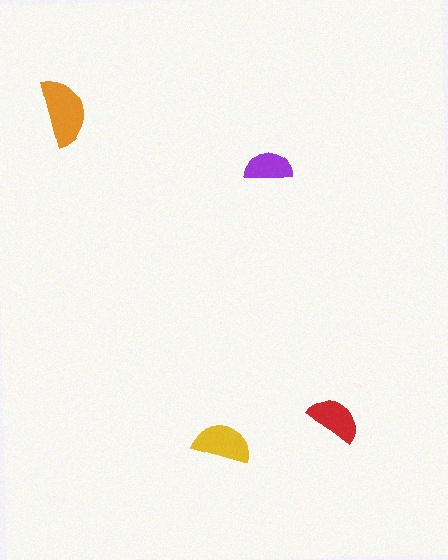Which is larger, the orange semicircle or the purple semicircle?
The orange one.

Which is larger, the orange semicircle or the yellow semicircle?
The orange one.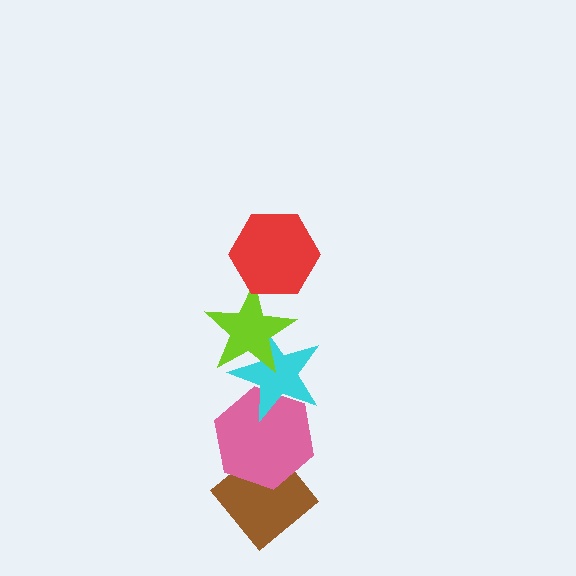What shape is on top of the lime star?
The red hexagon is on top of the lime star.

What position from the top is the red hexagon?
The red hexagon is 1st from the top.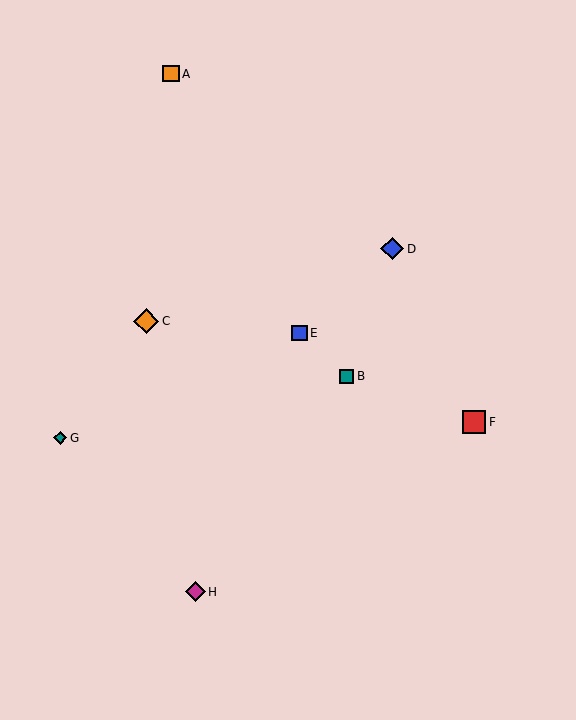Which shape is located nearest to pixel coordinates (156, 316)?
The orange diamond (labeled C) at (146, 321) is nearest to that location.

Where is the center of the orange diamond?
The center of the orange diamond is at (146, 321).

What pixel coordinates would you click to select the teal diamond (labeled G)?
Click at (60, 438) to select the teal diamond G.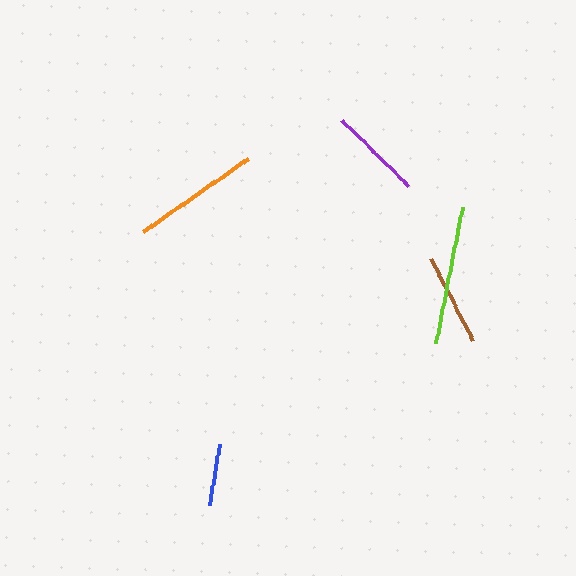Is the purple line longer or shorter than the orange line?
The orange line is longer than the purple line.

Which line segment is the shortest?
The blue line is the shortest at approximately 62 pixels.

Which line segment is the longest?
The lime line is the longest at approximately 139 pixels.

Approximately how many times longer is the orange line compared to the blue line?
The orange line is approximately 2.1 times the length of the blue line.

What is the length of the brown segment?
The brown segment is approximately 93 pixels long.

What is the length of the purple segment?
The purple segment is approximately 94 pixels long.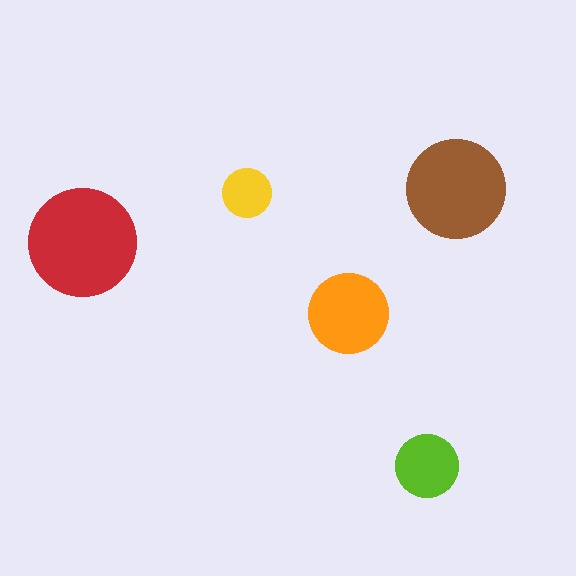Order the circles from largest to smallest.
the red one, the brown one, the orange one, the lime one, the yellow one.